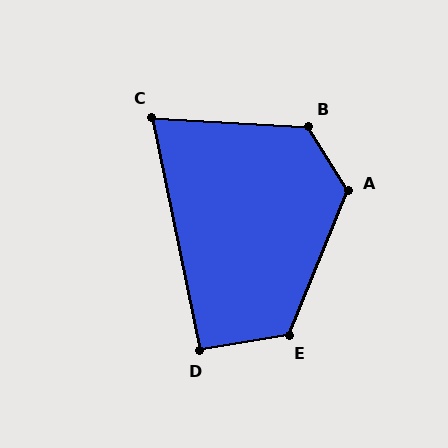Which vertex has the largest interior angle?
A, at approximately 126 degrees.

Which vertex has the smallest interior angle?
C, at approximately 75 degrees.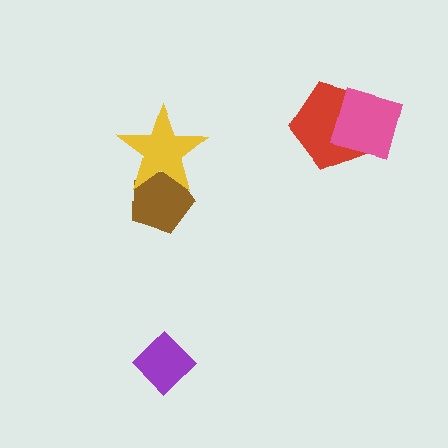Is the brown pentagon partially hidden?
Yes, it is partially covered by another shape.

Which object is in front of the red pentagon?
The pink diamond is in front of the red pentagon.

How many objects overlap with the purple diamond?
0 objects overlap with the purple diamond.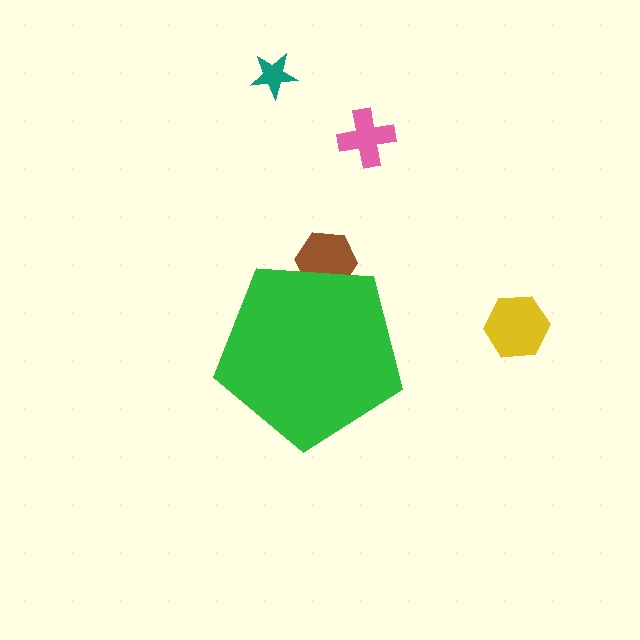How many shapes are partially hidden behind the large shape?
1 shape is partially hidden.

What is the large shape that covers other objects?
A green pentagon.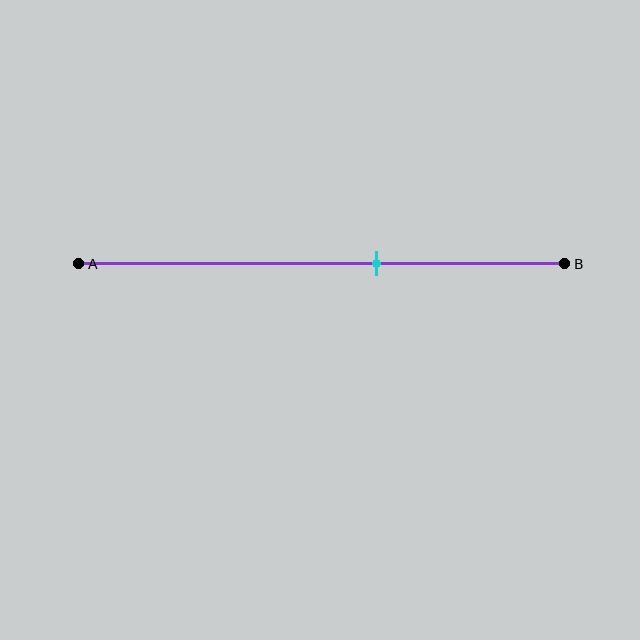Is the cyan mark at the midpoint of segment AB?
No, the mark is at about 60% from A, not at the 50% midpoint.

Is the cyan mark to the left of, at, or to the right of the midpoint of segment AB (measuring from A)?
The cyan mark is to the right of the midpoint of segment AB.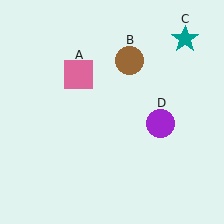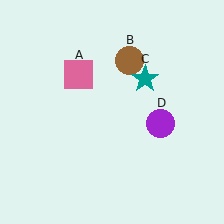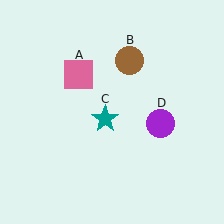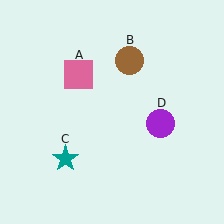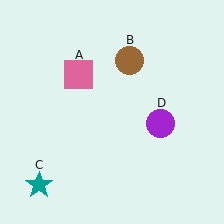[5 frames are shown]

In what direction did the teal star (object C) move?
The teal star (object C) moved down and to the left.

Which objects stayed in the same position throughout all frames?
Pink square (object A) and brown circle (object B) and purple circle (object D) remained stationary.